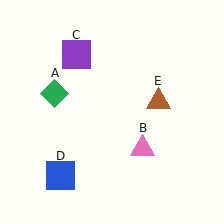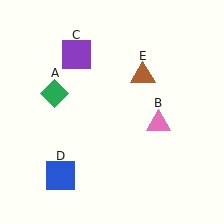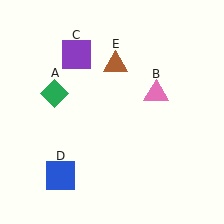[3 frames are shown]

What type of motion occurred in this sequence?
The pink triangle (object B), brown triangle (object E) rotated counterclockwise around the center of the scene.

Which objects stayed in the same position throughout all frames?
Green diamond (object A) and purple square (object C) and blue square (object D) remained stationary.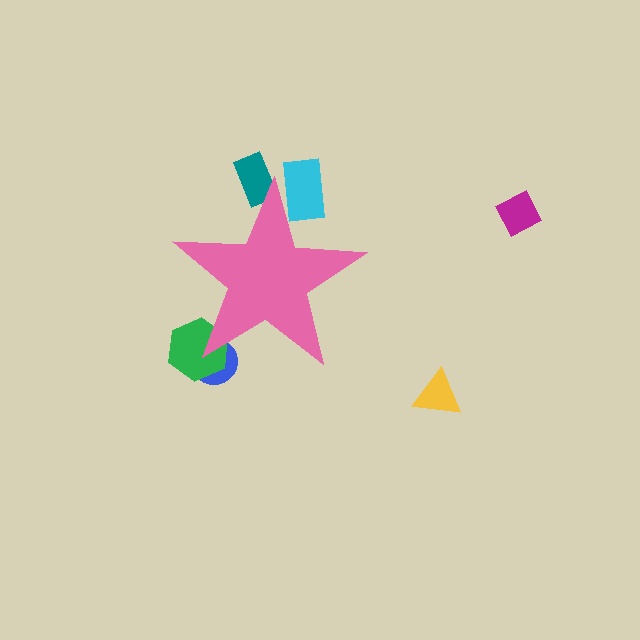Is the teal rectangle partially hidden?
Yes, the teal rectangle is partially hidden behind the pink star.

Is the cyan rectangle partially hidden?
Yes, the cyan rectangle is partially hidden behind the pink star.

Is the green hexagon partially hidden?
Yes, the green hexagon is partially hidden behind the pink star.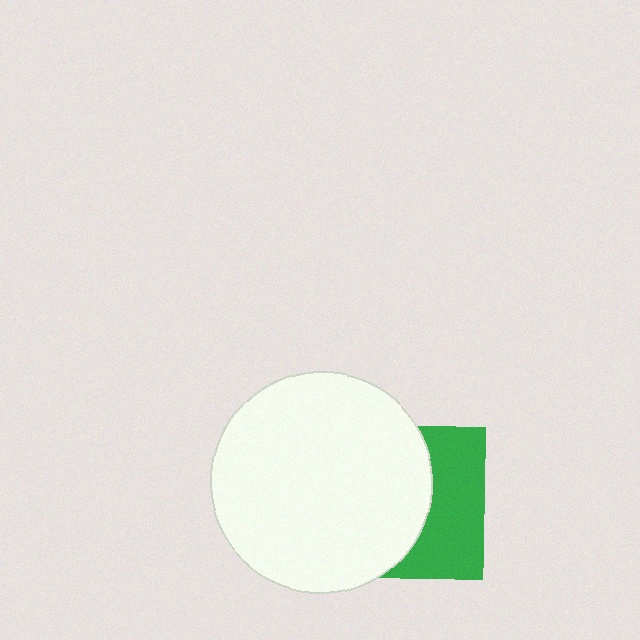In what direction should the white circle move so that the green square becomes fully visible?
The white circle should move left. That is the shortest direction to clear the overlap and leave the green square fully visible.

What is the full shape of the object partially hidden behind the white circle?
The partially hidden object is a green square.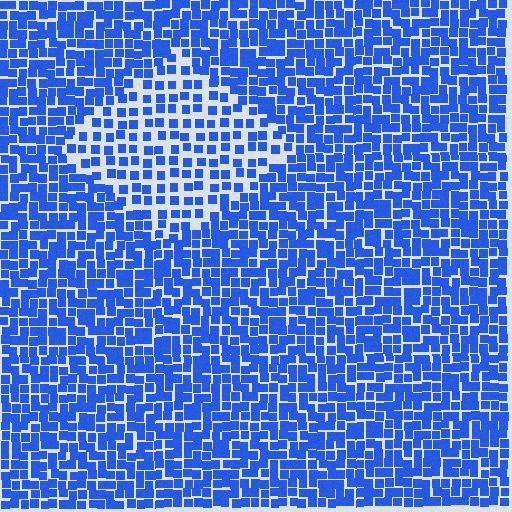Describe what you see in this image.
The image contains small blue elements arranged at two different densities. A diamond-shaped region is visible where the elements are less densely packed than the surrounding area.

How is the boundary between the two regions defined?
The boundary is defined by a change in element density (approximately 1.8x ratio). All elements are the same color, size, and shape.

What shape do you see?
I see a diamond.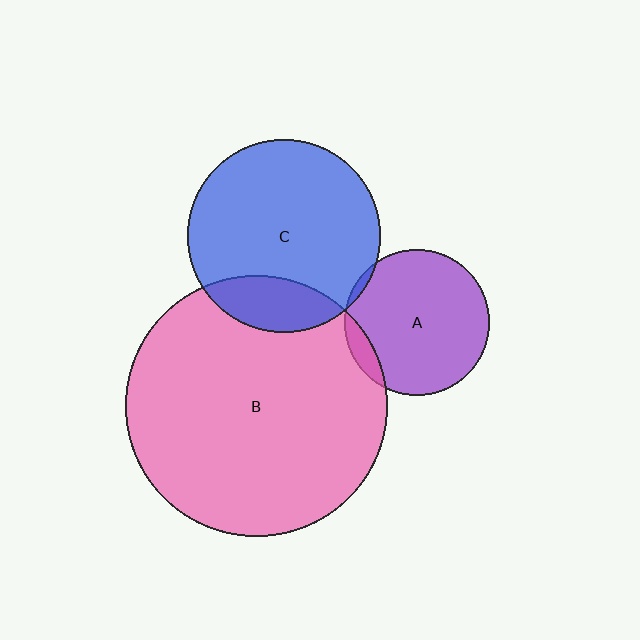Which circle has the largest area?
Circle B (pink).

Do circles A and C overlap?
Yes.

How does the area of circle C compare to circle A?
Approximately 1.8 times.